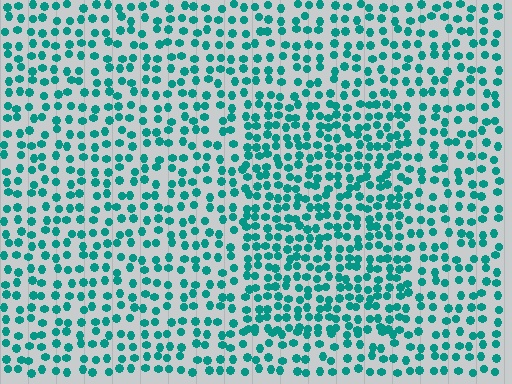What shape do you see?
I see a rectangle.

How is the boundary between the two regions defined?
The boundary is defined by a change in element density (approximately 1.6x ratio). All elements are the same color, size, and shape.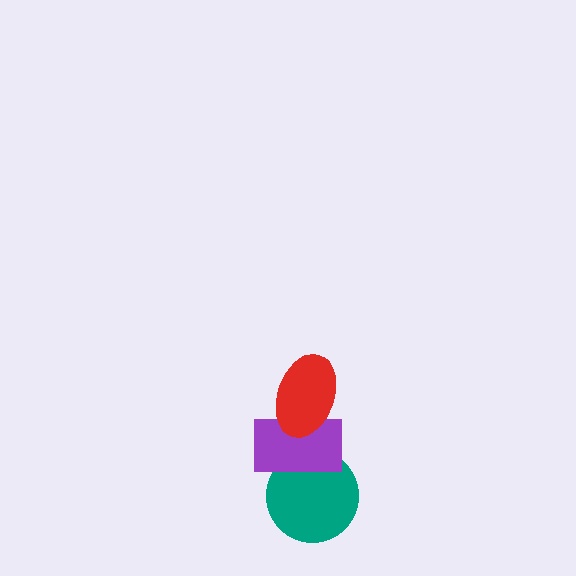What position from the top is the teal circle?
The teal circle is 3rd from the top.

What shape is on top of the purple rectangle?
The red ellipse is on top of the purple rectangle.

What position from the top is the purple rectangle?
The purple rectangle is 2nd from the top.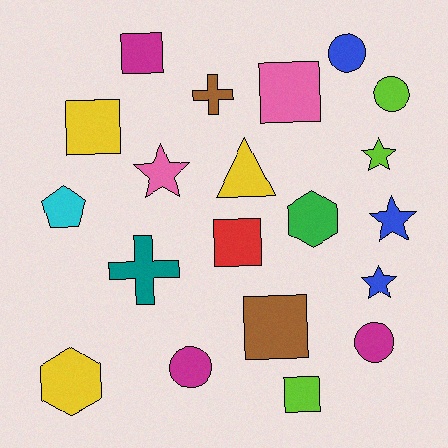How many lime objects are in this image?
There are 3 lime objects.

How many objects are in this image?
There are 20 objects.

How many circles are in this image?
There are 4 circles.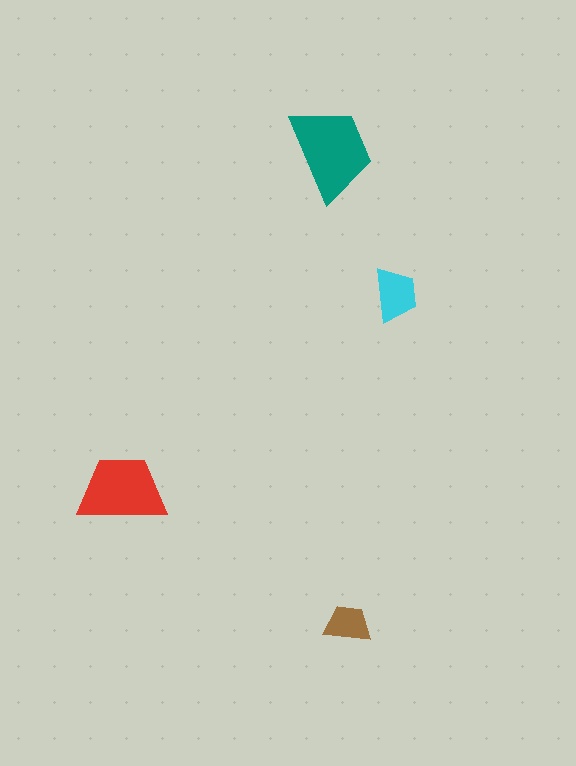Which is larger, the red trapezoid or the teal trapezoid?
The teal one.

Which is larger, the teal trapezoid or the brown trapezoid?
The teal one.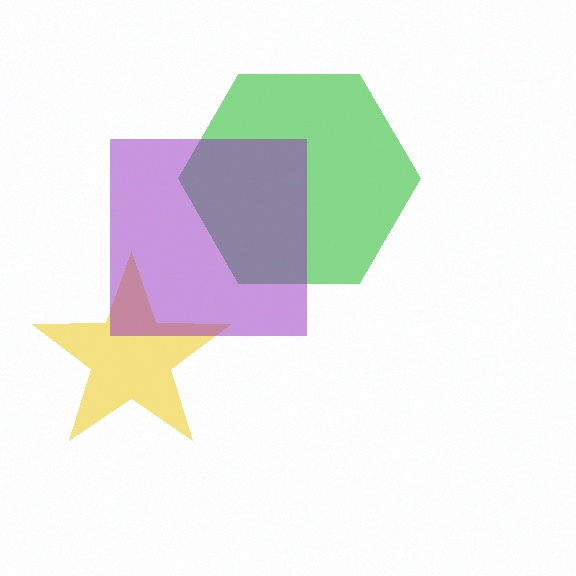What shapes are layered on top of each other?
The layered shapes are: a green hexagon, a yellow star, a purple square.